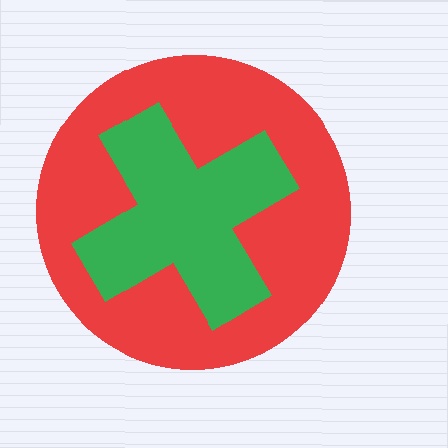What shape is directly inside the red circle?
The green cross.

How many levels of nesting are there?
2.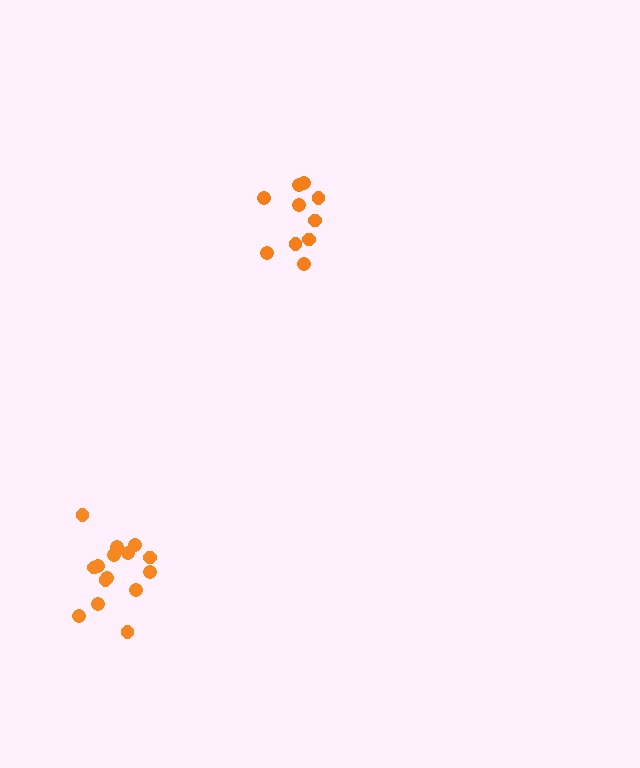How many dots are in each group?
Group 1: 10 dots, Group 2: 15 dots (25 total).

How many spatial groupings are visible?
There are 2 spatial groupings.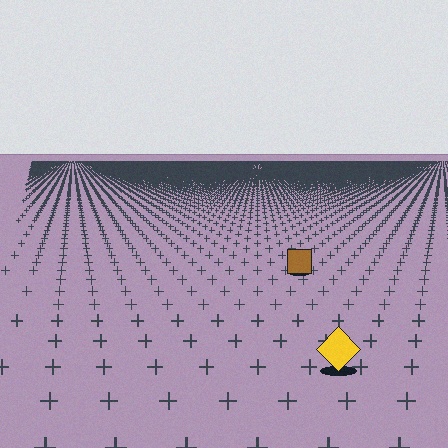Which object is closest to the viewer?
The yellow diamond is closest. The texture marks near it are larger and more spread out.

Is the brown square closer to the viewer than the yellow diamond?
No. The yellow diamond is closer — you can tell from the texture gradient: the ground texture is coarser near it.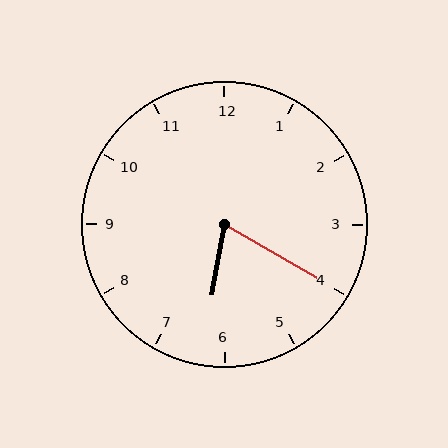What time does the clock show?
6:20.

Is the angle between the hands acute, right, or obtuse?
It is acute.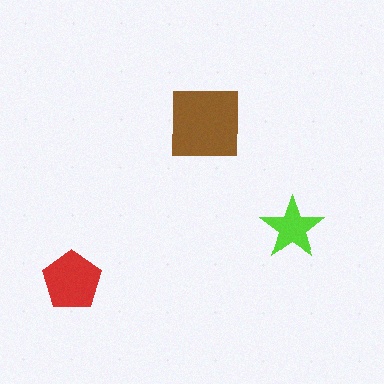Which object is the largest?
The brown square.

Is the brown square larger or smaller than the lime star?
Larger.